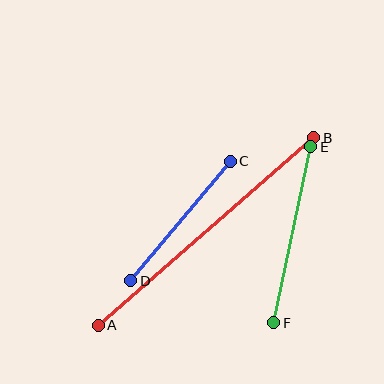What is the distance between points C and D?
The distance is approximately 155 pixels.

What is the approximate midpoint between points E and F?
The midpoint is at approximately (292, 235) pixels.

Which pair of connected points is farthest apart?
Points A and B are farthest apart.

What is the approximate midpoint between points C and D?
The midpoint is at approximately (181, 221) pixels.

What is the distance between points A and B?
The distance is approximately 286 pixels.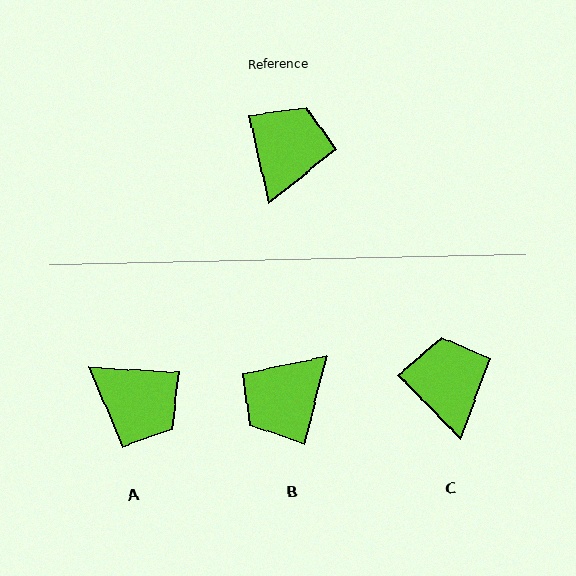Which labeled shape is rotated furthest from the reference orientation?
B, about 153 degrees away.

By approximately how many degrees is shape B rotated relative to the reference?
Approximately 153 degrees counter-clockwise.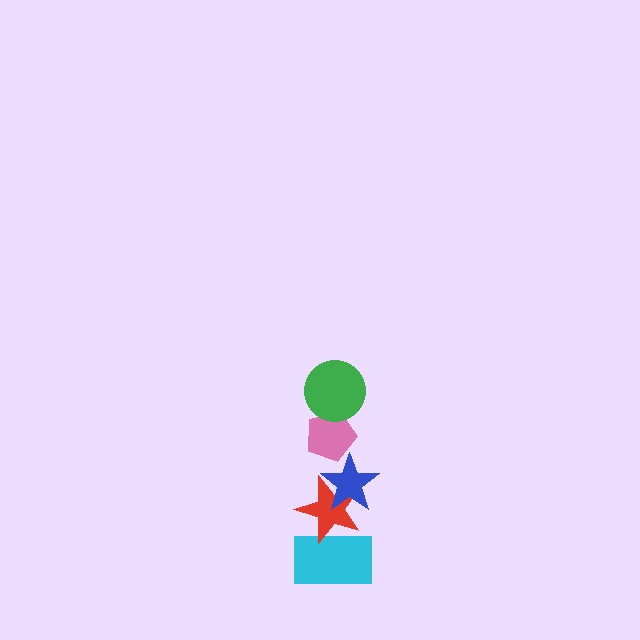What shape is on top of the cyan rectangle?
The red star is on top of the cyan rectangle.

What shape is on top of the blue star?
The pink pentagon is on top of the blue star.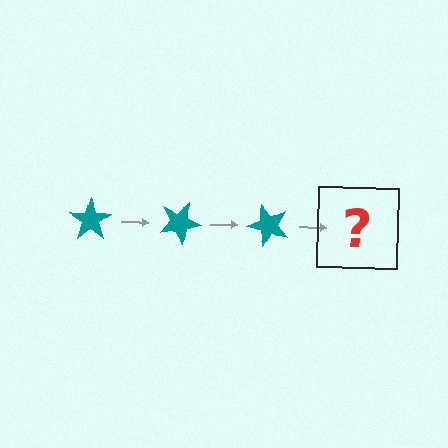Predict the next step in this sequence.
The next step is a teal star rotated 75 degrees.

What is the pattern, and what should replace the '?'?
The pattern is that the star rotates 25 degrees each step. The '?' should be a teal star rotated 75 degrees.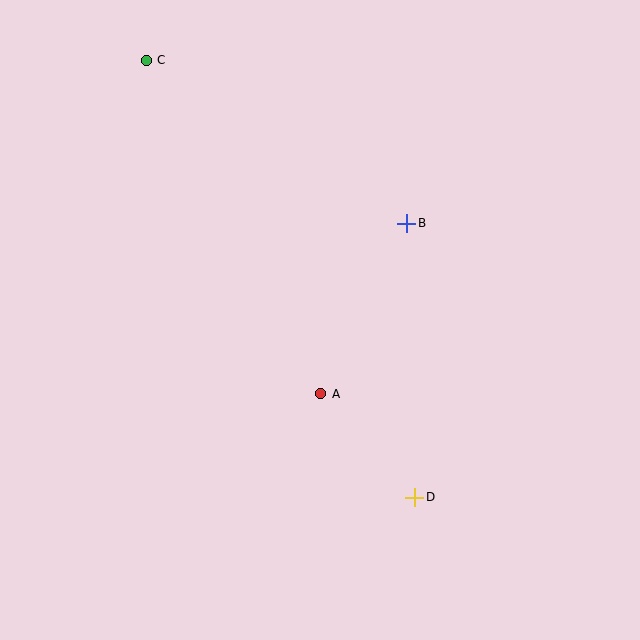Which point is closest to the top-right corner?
Point B is closest to the top-right corner.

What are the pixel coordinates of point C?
Point C is at (146, 60).